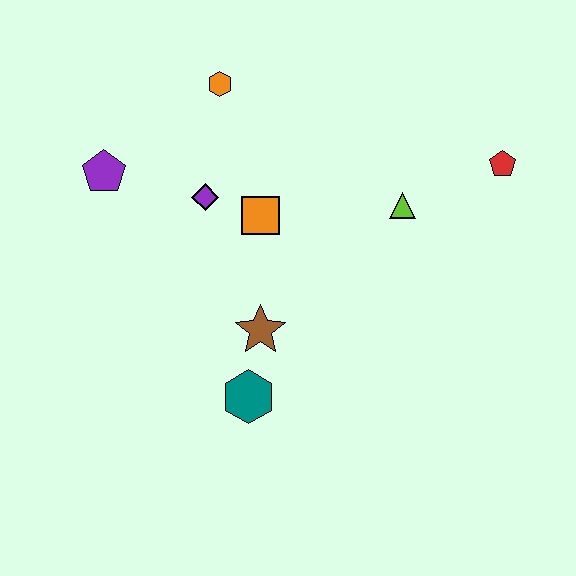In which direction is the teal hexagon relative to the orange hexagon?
The teal hexagon is below the orange hexagon.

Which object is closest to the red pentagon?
The lime triangle is closest to the red pentagon.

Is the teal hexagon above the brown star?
No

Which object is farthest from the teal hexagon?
The red pentagon is farthest from the teal hexagon.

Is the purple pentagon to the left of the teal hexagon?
Yes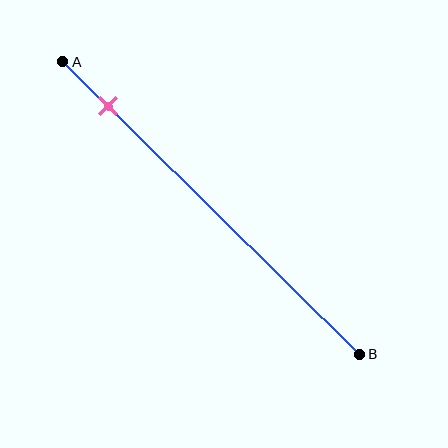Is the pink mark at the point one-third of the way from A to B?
No, the mark is at about 15% from A, not at the 33% one-third point.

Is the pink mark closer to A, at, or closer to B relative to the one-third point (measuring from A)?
The pink mark is closer to point A than the one-third point of segment AB.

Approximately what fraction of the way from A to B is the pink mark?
The pink mark is approximately 15% of the way from A to B.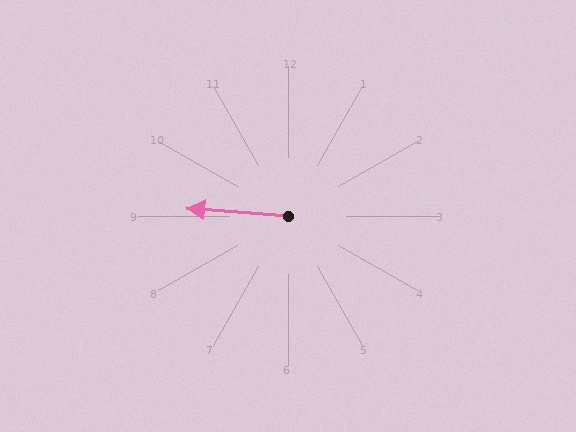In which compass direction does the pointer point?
West.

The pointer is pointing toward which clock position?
Roughly 9 o'clock.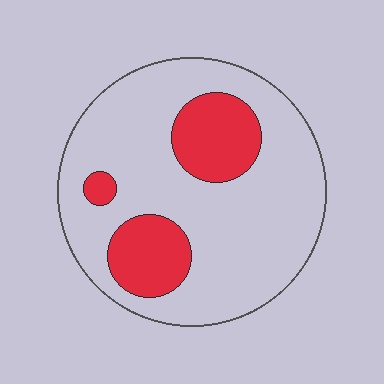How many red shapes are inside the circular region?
3.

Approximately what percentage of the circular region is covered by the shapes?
Approximately 25%.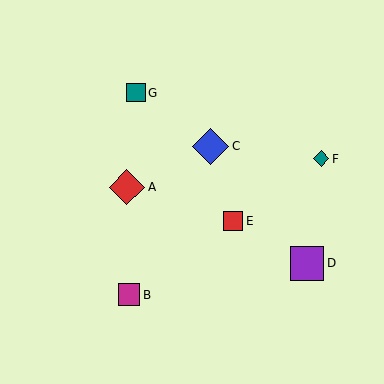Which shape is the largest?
The blue diamond (labeled C) is the largest.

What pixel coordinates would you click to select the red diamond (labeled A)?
Click at (127, 187) to select the red diamond A.